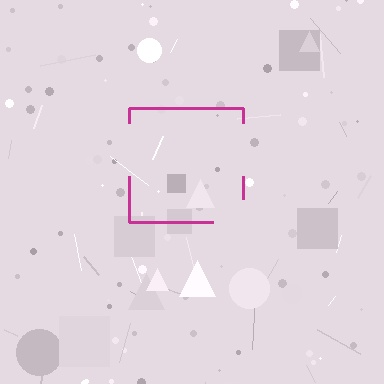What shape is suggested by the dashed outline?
The dashed outline suggests a square.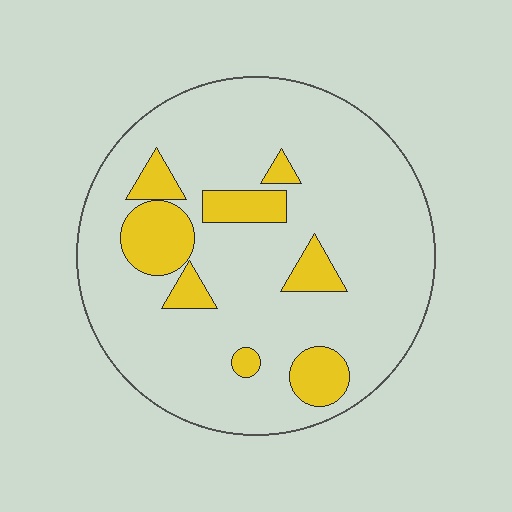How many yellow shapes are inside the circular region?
8.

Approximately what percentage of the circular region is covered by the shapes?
Approximately 15%.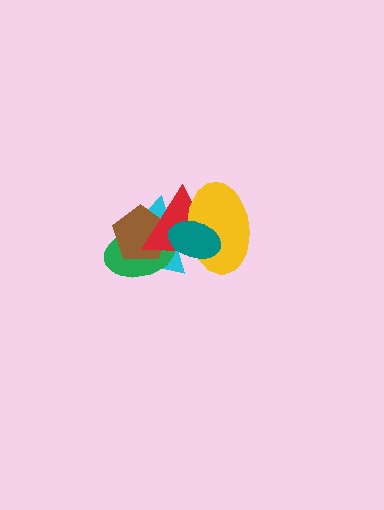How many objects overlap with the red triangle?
5 objects overlap with the red triangle.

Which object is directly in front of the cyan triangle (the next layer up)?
The green ellipse is directly in front of the cyan triangle.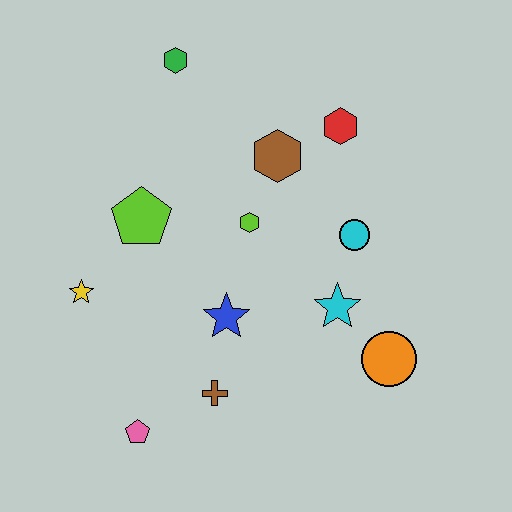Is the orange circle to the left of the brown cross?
No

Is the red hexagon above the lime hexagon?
Yes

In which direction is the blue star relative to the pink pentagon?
The blue star is above the pink pentagon.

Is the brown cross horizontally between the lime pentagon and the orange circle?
Yes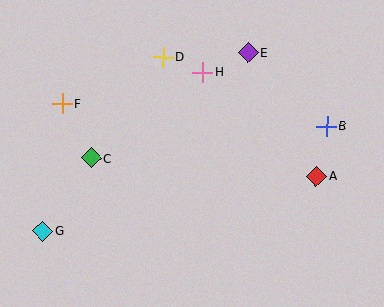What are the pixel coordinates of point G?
Point G is at (42, 231).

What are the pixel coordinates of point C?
Point C is at (91, 158).